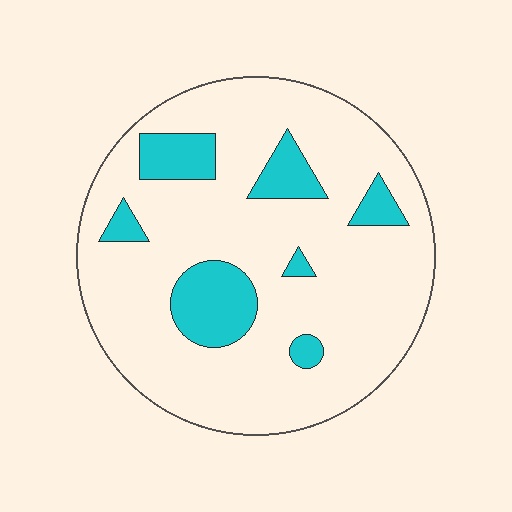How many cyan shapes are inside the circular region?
7.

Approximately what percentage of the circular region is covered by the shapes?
Approximately 15%.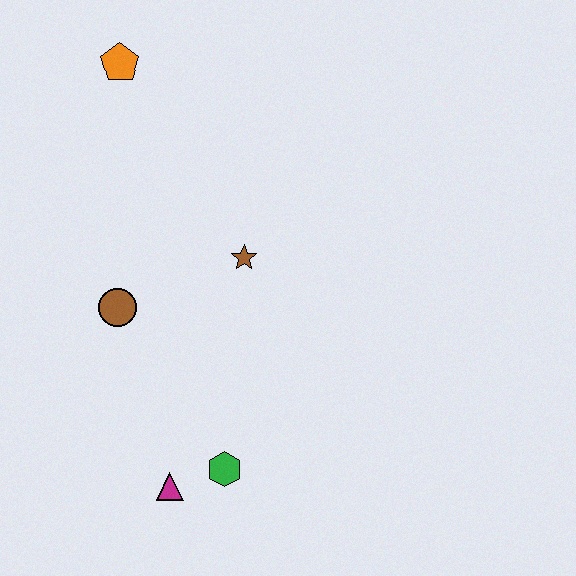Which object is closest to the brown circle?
The brown star is closest to the brown circle.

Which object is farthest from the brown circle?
The orange pentagon is farthest from the brown circle.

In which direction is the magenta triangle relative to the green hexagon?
The magenta triangle is to the left of the green hexagon.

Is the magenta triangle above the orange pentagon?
No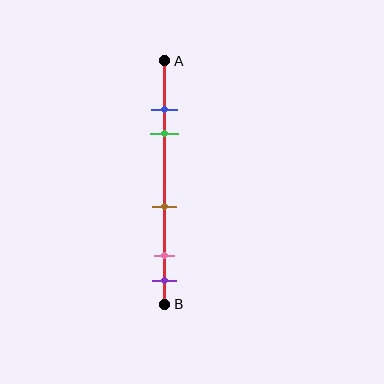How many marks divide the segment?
There are 5 marks dividing the segment.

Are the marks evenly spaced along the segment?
No, the marks are not evenly spaced.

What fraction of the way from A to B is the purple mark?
The purple mark is approximately 90% (0.9) of the way from A to B.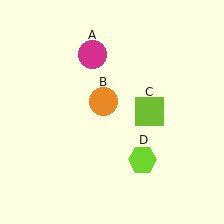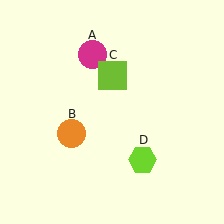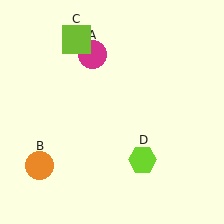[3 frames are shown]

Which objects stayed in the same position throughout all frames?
Magenta circle (object A) and lime hexagon (object D) remained stationary.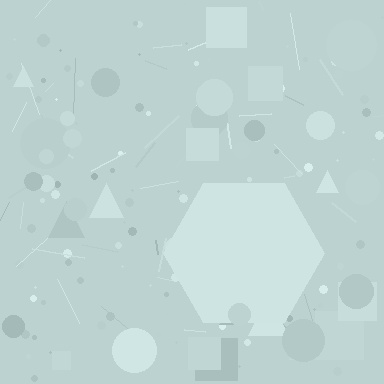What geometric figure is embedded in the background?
A hexagon is embedded in the background.